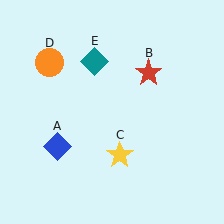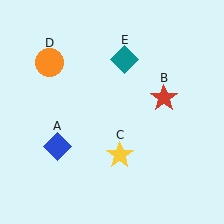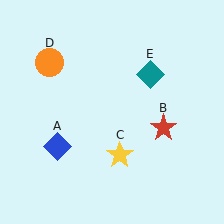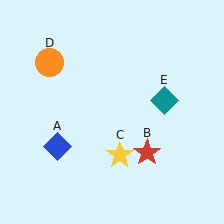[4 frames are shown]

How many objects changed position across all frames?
2 objects changed position: red star (object B), teal diamond (object E).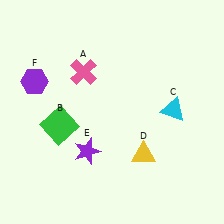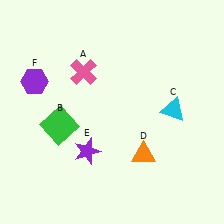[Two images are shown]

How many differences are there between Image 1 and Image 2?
There is 1 difference between the two images.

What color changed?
The triangle (D) changed from yellow in Image 1 to orange in Image 2.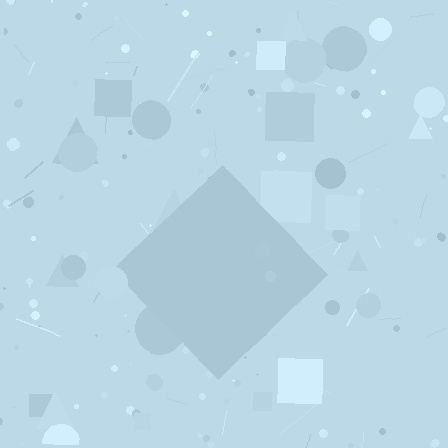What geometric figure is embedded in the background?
A diamond is embedded in the background.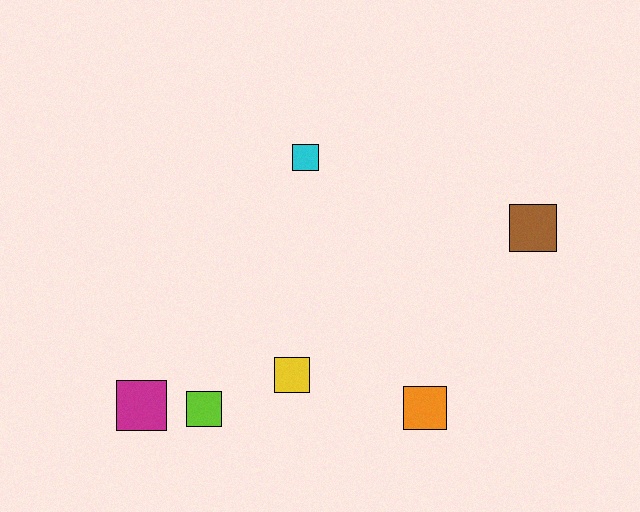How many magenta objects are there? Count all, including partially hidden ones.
There is 1 magenta object.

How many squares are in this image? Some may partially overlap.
There are 6 squares.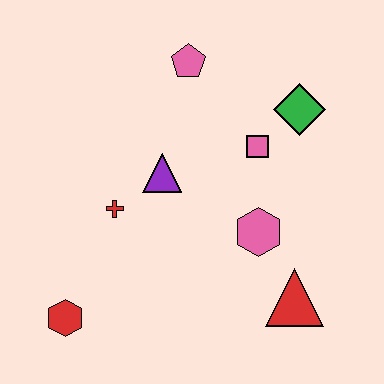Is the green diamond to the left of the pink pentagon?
No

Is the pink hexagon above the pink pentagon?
No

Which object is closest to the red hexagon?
The red cross is closest to the red hexagon.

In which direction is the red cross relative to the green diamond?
The red cross is to the left of the green diamond.